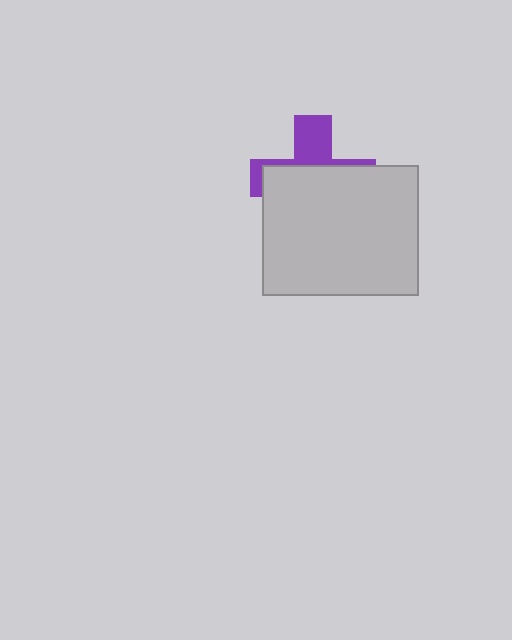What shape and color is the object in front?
The object in front is a light gray rectangle.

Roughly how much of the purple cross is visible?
A small part of it is visible (roughly 35%).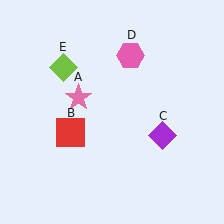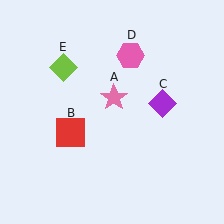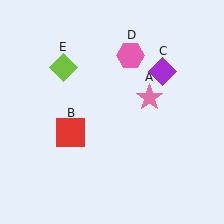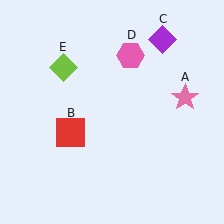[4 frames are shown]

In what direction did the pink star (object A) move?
The pink star (object A) moved right.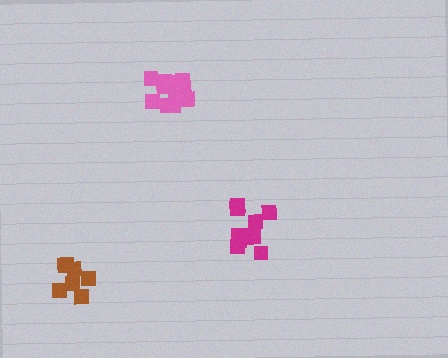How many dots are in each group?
Group 1: 11 dots, Group 2: 7 dots, Group 3: 10 dots (28 total).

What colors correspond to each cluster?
The clusters are colored: pink, brown, magenta.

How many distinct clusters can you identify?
There are 3 distinct clusters.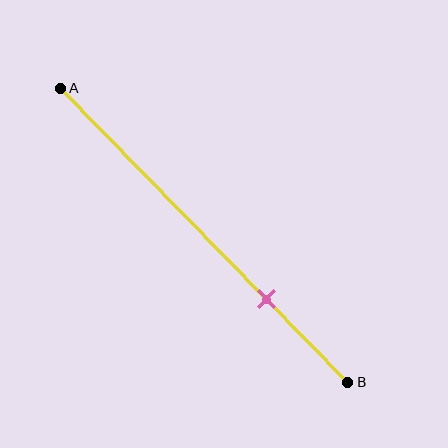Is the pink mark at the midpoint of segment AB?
No, the mark is at about 70% from A, not at the 50% midpoint.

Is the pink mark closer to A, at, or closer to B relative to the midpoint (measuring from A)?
The pink mark is closer to point B than the midpoint of segment AB.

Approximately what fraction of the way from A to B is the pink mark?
The pink mark is approximately 70% of the way from A to B.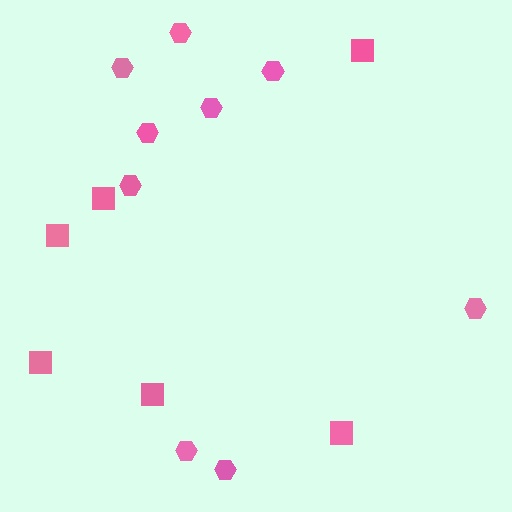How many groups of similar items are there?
There are 2 groups: one group of squares (6) and one group of hexagons (9).